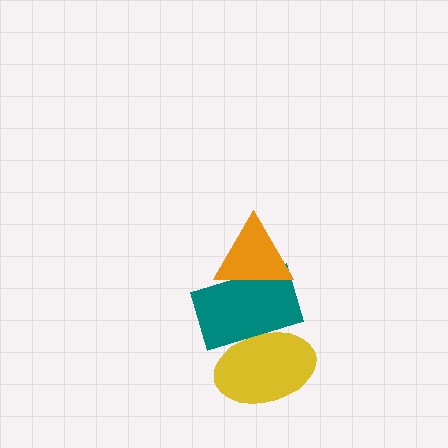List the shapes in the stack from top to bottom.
From top to bottom: the orange triangle, the teal rectangle, the yellow ellipse.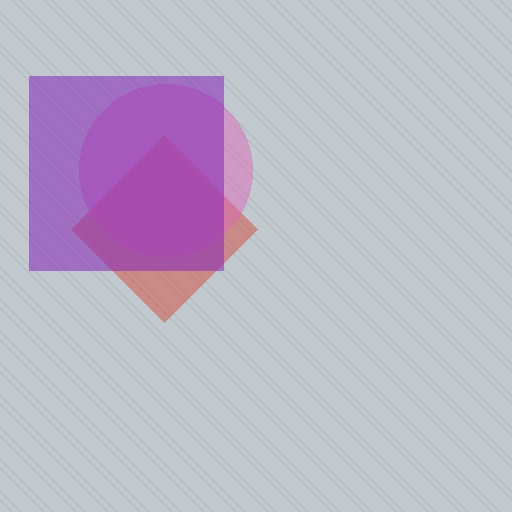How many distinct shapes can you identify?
There are 3 distinct shapes: a red diamond, a pink circle, a purple square.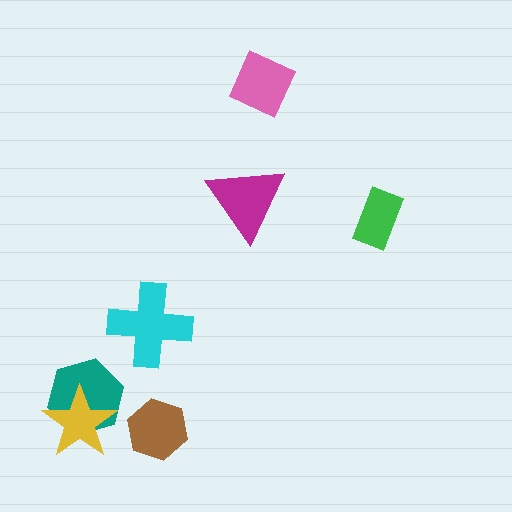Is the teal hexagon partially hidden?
Yes, it is partially covered by another shape.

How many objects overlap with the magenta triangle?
0 objects overlap with the magenta triangle.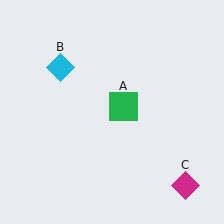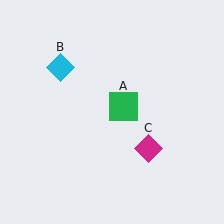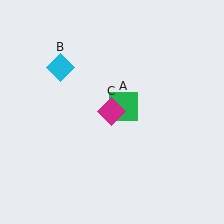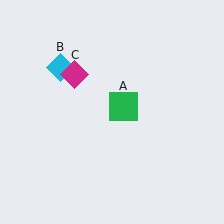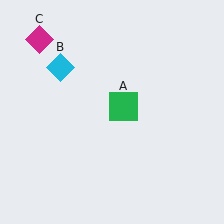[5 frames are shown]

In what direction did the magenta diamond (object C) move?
The magenta diamond (object C) moved up and to the left.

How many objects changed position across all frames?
1 object changed position: magenta diamond (object C).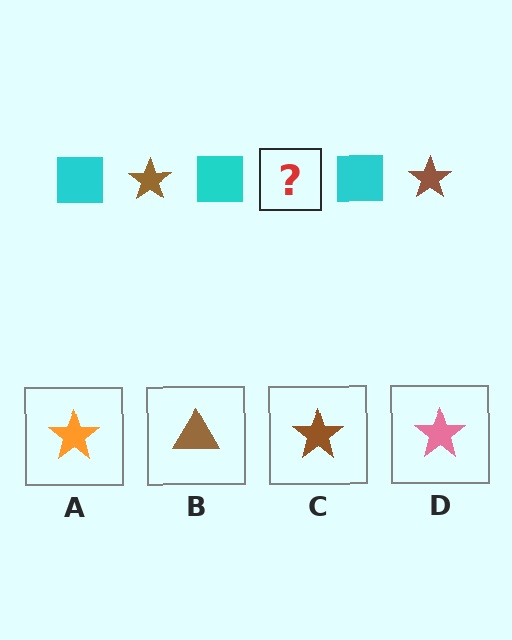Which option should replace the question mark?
Option C.